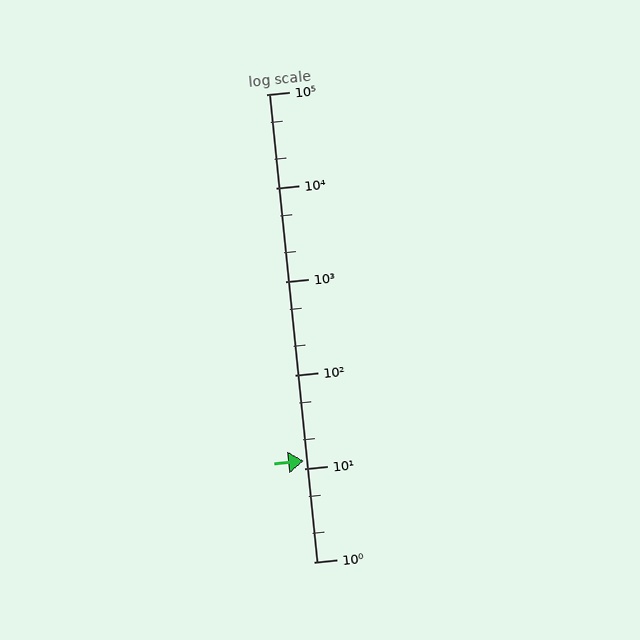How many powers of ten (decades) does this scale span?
The scale spans 5 decades, from 1 to 100000.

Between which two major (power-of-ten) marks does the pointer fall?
The pointer is between 10 and 100.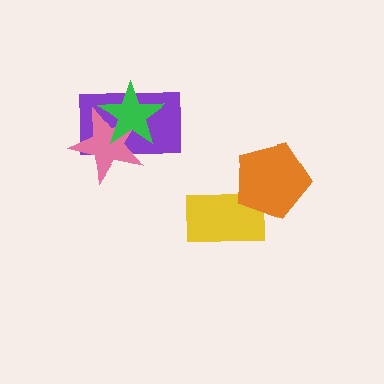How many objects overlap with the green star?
2 objects overlap with the green star.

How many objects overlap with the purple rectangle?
2 objects overlap with the purple rectangle.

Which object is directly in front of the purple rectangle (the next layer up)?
The pink star is directly in front of the purple rectangle.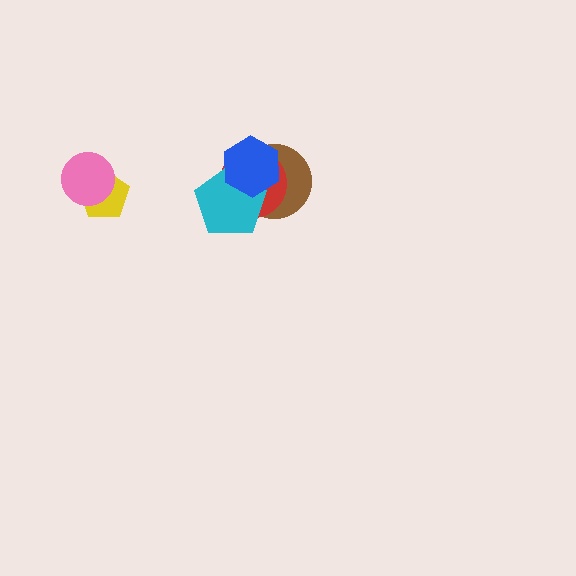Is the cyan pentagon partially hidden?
Yes, it is partially covered by another shape.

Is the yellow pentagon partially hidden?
Yes, it is partially covered by another shape.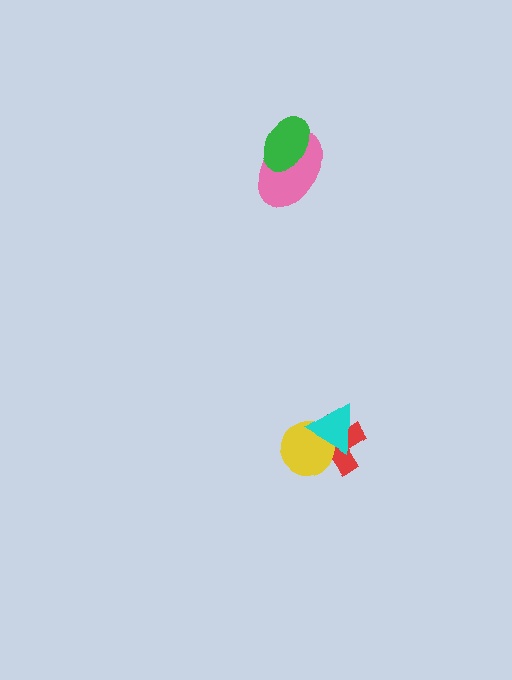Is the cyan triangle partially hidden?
No, no other shape covers it.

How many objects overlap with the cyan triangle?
2 objects overlap with the cyan triangle.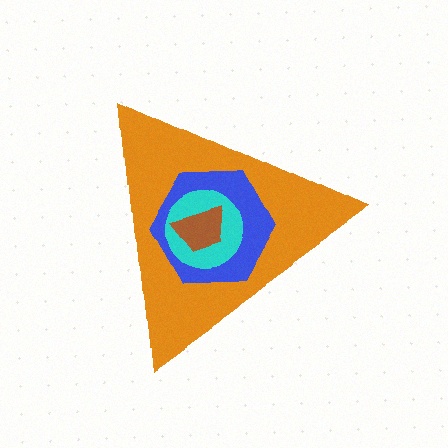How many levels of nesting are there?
4.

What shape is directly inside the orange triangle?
The blue hexagon.